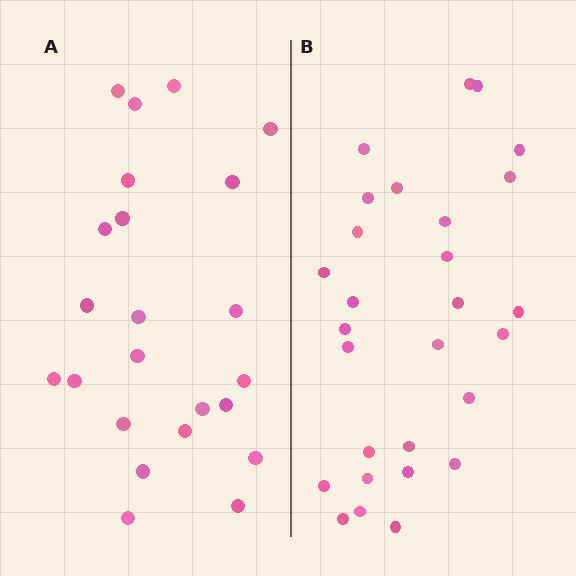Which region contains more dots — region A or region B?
Region B (the right region) has more dots.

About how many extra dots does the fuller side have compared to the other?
Region B has about 5 more dots than region A.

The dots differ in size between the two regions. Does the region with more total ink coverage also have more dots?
No. Region A has more total ink coverage because its dots are larger, but region B actually contains more individual dots. Total area can be misleading — the number of items is what matters here.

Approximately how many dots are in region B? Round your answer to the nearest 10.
About 30 dots. (The exact count is 28, which rounds to 30.)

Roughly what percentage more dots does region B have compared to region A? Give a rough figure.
About 20% more.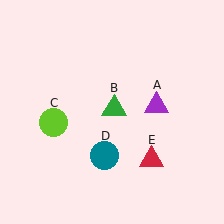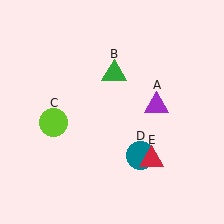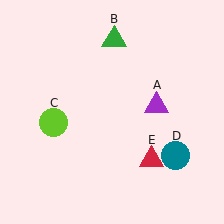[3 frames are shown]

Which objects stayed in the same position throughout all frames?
Purple triangle (object A) and lime circle (object C) and red triangle (object E) remained stationary.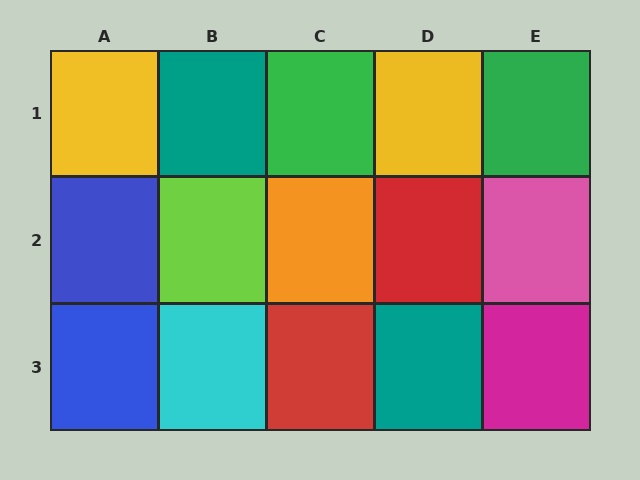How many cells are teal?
2 cells are teal.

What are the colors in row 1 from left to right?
Yellow, teal, green, yellow, green.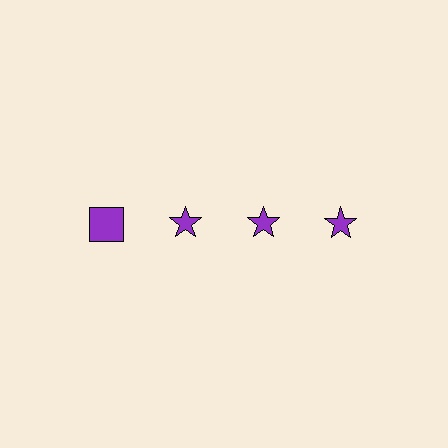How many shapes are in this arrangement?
There are 4 shapes arranged in a grid pattern.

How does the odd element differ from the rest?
It has a different shape: square instead of star.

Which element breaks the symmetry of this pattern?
The purple square in the top row, leftmost column breaks the symmetry. All other shapes are purple stars.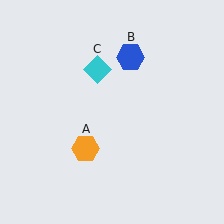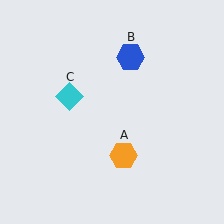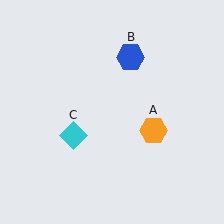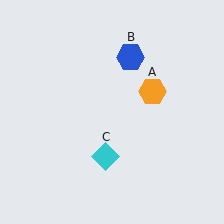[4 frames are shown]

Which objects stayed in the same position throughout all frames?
Blue hexagon (object B) remained stationary.